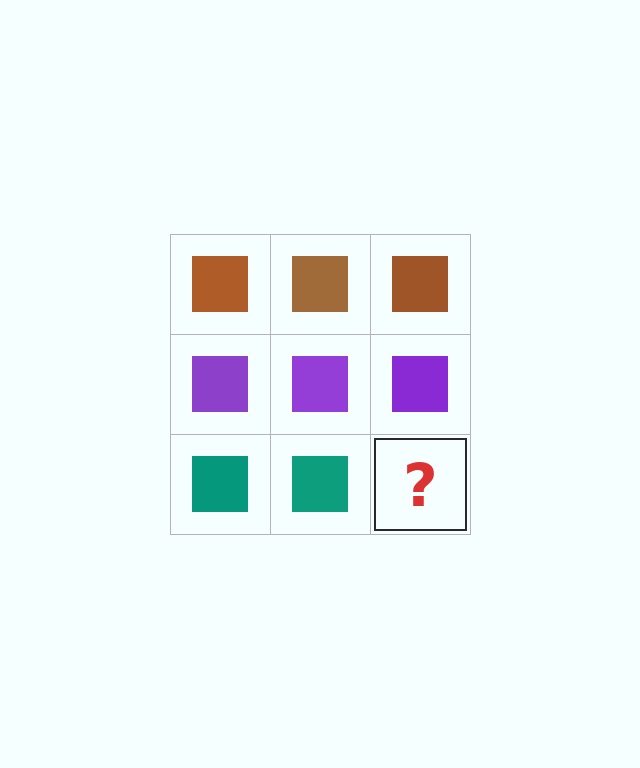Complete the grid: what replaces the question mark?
The question mark should be replaced with a teal square.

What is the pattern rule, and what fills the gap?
The rule is that each row has a consistent color. The gap should be filled with a teal square.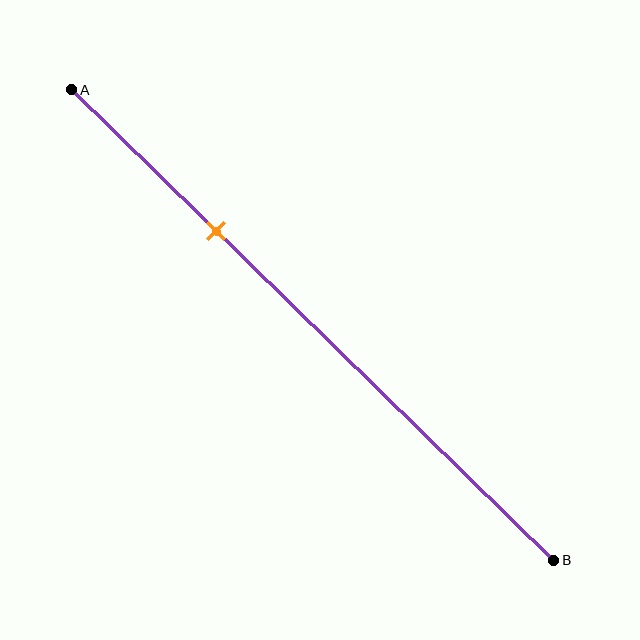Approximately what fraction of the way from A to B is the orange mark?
The orange mark is approximately 30% of the way from A to B.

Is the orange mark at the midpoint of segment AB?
No, the mark is at about 30% from A, not at the 50% midpoint.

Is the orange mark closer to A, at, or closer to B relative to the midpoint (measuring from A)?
The orange mark is closer to point A than the midpoint of segment AB.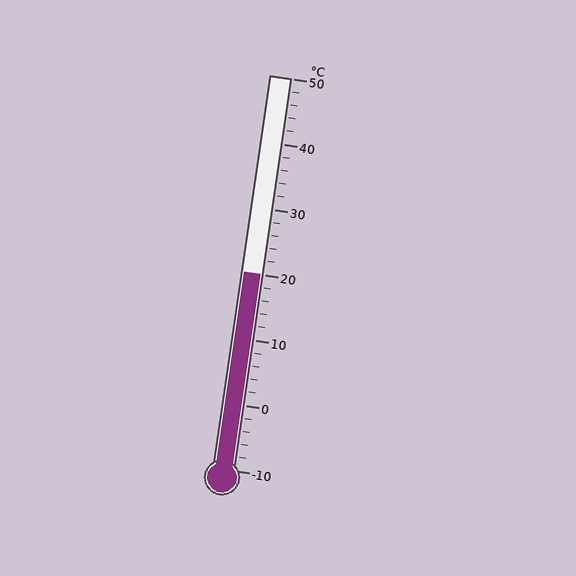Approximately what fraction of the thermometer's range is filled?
The thermometer is filled to approximately 50% of its range.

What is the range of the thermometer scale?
The thermometer scale ranges from -10°C to 50°C.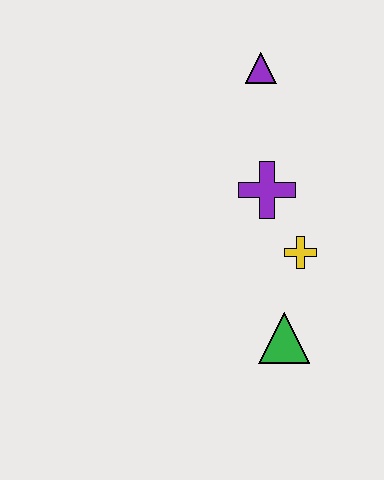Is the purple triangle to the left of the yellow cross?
Yes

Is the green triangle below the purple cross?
Yes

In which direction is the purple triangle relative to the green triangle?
The purple triangle is above the green triangle.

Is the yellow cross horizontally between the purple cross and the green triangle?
No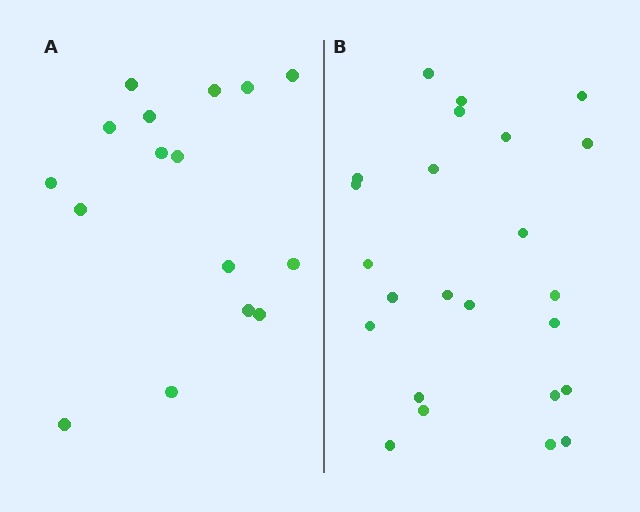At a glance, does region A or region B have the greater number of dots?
Region B (the right region) has more dots.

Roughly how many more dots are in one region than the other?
Region B has roughly 8 or so more dots than region A.